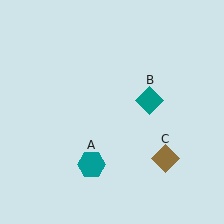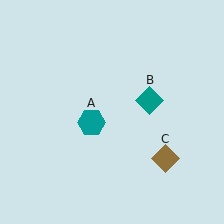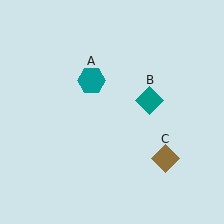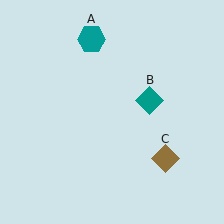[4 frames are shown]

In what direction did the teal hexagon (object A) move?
The teal hexagon (object A) moved up.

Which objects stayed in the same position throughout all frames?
Teal diamond (object B) and brown diamond (object C) remained stationary.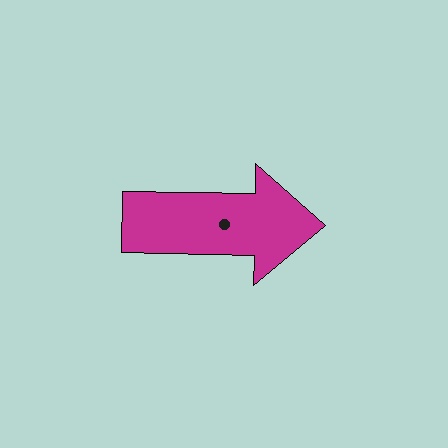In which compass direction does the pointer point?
East.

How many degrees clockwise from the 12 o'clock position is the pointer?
Approximately 91 degrees.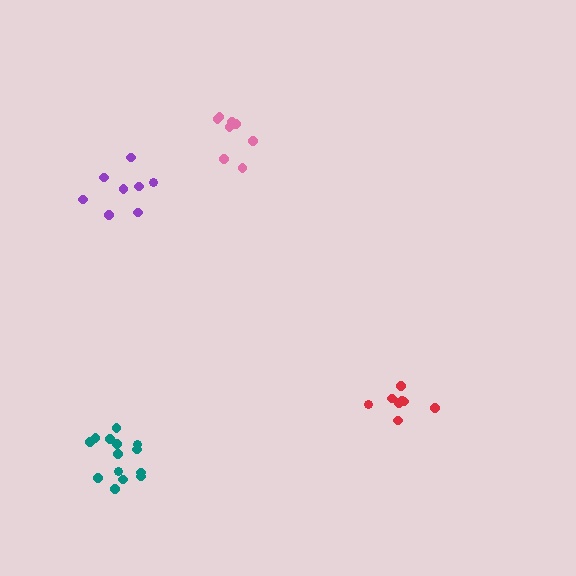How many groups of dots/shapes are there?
There are 4 groups.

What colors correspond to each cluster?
The clusters are colored: pink, purple, teal, red.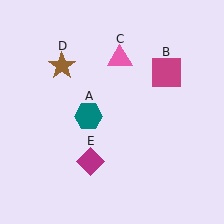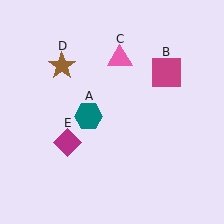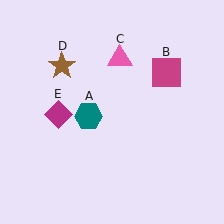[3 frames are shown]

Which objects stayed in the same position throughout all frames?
Teal hexagon (object A) and magenta square (object B) and pink triangle (object C) and brown star (object D) remained stationary.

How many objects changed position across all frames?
1 object changed position: magenta diamond (object E).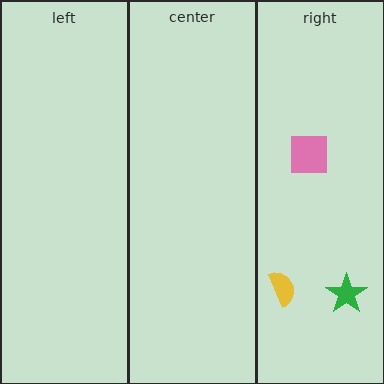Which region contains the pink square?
The right region.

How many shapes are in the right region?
3.